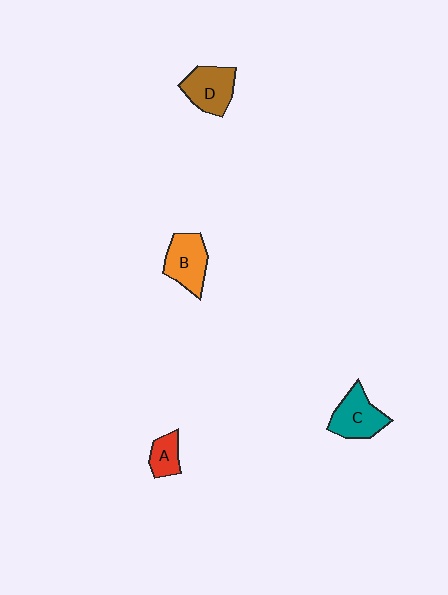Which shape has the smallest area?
Shape A (red).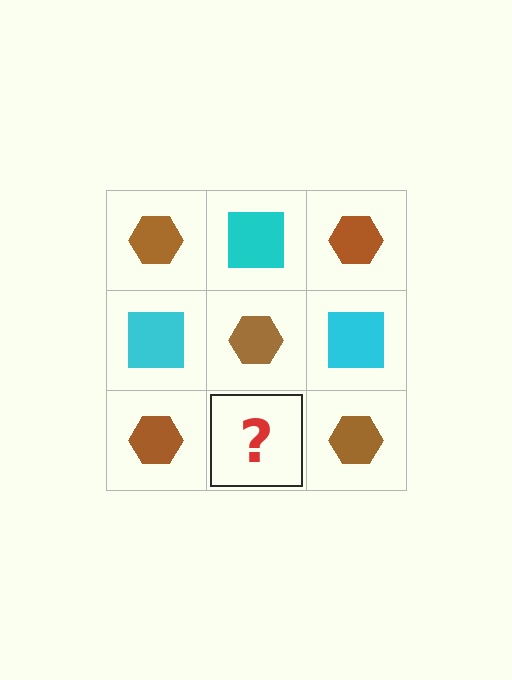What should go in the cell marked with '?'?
The missing cell should contain a cyan square.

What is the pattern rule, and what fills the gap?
The rule is that it alternates brown hexagon and cyan square in a checkerboard pattern. The gap should be filled with a cyan square.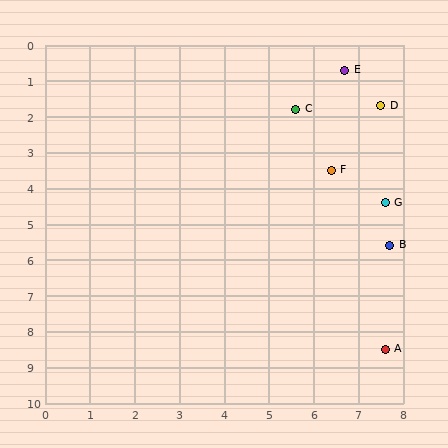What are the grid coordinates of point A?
Point A is at approximately (7.6, 8.5).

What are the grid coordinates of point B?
Point B is at approximately (7.7, 5.6).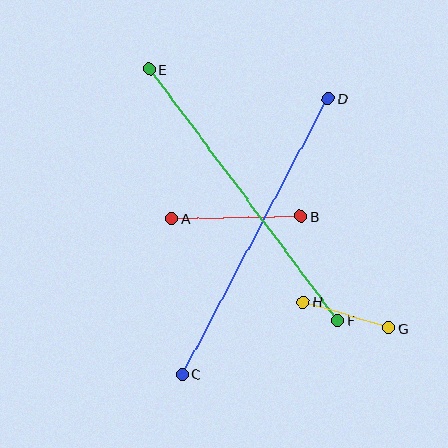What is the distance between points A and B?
The distance is approximately 129 pixels.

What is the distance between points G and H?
The distance is approximately 89 pixels.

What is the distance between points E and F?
The distance is approximately 314 pixels.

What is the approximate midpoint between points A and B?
The midpoint is at approximately (236, 217) pixels.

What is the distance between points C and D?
The distance is approximately 312 pixels.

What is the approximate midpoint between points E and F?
The midpoint is at approximately (244, 195) pixels.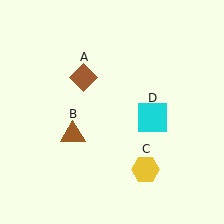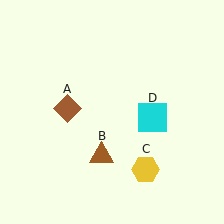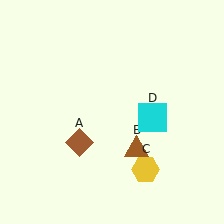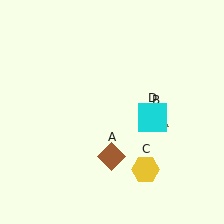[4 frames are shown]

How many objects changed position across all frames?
2 objects changed position: brown diamond (object A), brown triangle (object B).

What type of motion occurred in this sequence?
The brown diamond (object A), brown triangle (object B) rotated counterclockwise around the center of the scene.